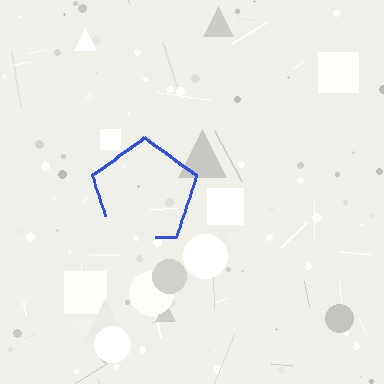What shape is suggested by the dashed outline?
The dashed outline suggests a pentagon.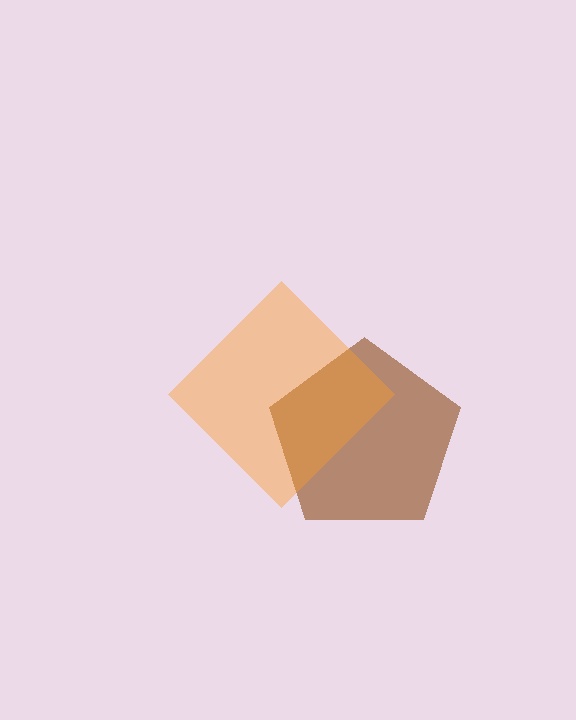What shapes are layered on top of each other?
The layered shapes are: a brown pentagon, an orange diamond.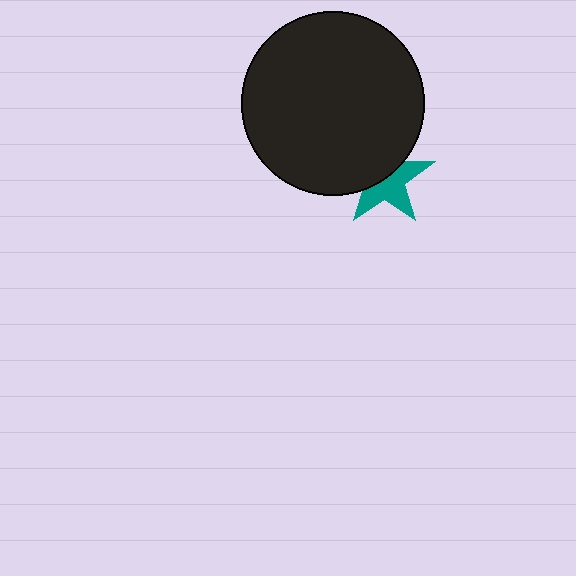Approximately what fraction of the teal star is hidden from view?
Roughly 46% of the teal star is hidden behind the black circle.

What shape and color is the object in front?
The object in front is a black circle.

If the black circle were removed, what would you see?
You would see the complete teal star.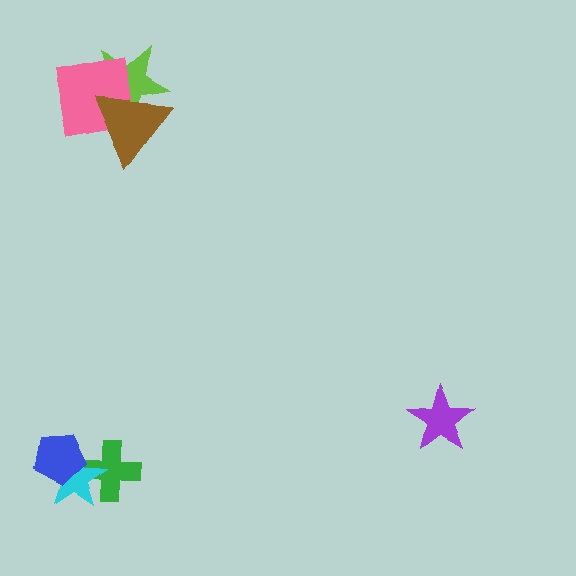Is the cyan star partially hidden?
Yes, it is partially covered by another shape.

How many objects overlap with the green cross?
1 object overlaps with the green cross.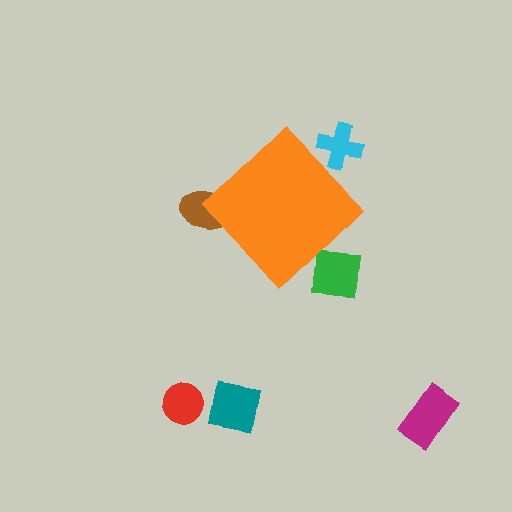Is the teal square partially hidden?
No, the teal square is fully visible.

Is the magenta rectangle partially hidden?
No, the magenta rectangle is fully visible.